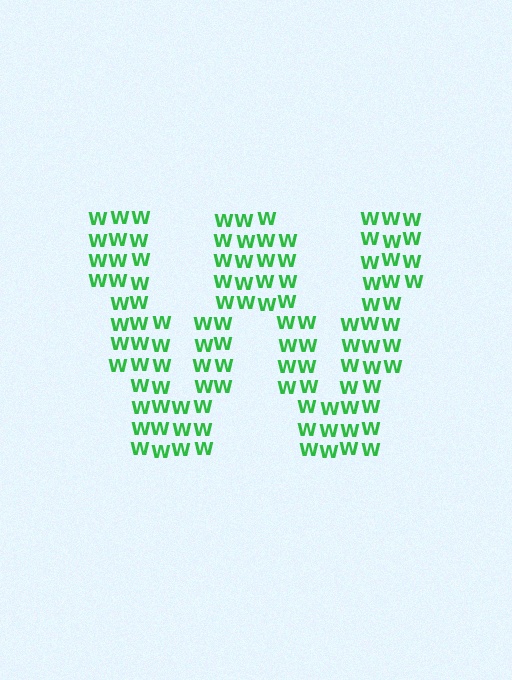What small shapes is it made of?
It is made of small letter W's.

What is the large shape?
The large shape is the letter W.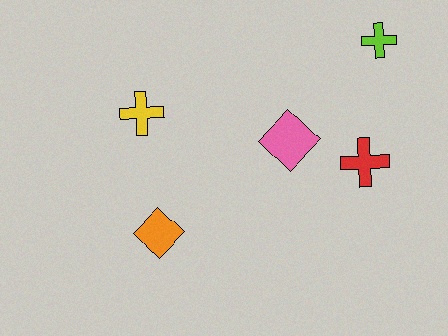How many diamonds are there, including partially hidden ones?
There are 2 diamonds.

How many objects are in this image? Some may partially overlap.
There are 5 objects.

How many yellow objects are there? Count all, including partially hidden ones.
There is 1 yellow object.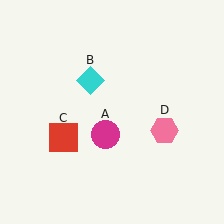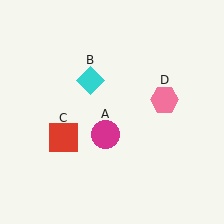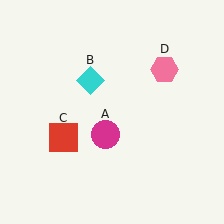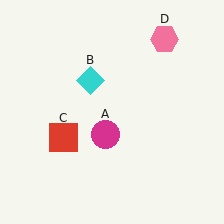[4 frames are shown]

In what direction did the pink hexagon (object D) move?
The pink hexagon (object D) moved up.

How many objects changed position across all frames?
1 object changed position: pink hexagon (object D).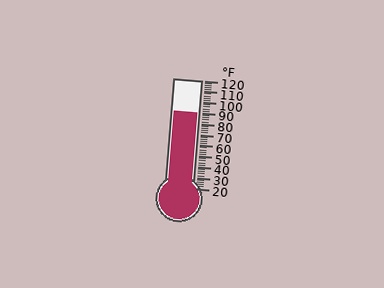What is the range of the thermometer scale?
The thermometer scale ranges from 20°F to 120°F.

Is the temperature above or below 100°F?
The temperature is below 100°F.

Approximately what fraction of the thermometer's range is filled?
The thermometer is filled to approximately 70% of its range.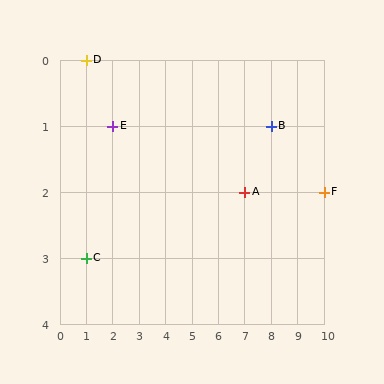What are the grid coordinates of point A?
Point A is at grid coordinates (7, 2).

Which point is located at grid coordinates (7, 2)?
Point A is at (7, 2).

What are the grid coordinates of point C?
Point C is at grid coordinates (1, 3).